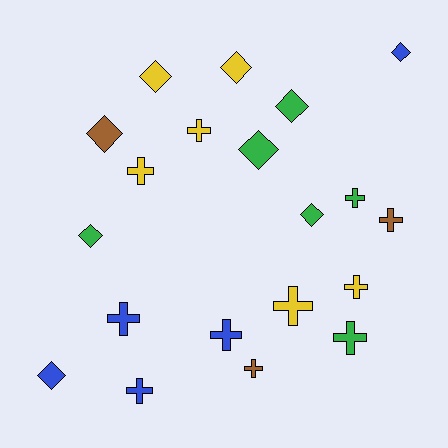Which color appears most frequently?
Yellow, with 6 objects.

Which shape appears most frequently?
Cross, with 11 objects.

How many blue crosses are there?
There are 3 blue crosses.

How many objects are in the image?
There are 20 objects.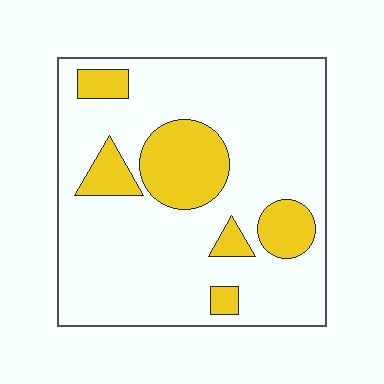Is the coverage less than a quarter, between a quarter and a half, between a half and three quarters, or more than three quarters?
Less than a quarter.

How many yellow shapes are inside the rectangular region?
6.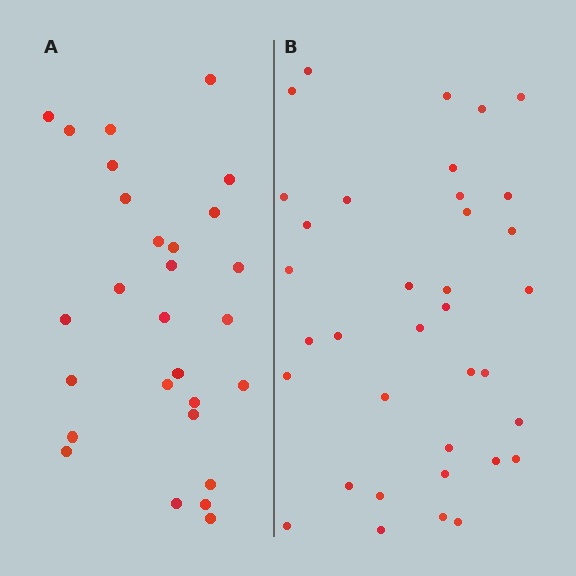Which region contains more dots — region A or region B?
Region B (the right region) has more dots.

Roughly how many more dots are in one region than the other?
Region B has roughly 8 or so more dots than region A.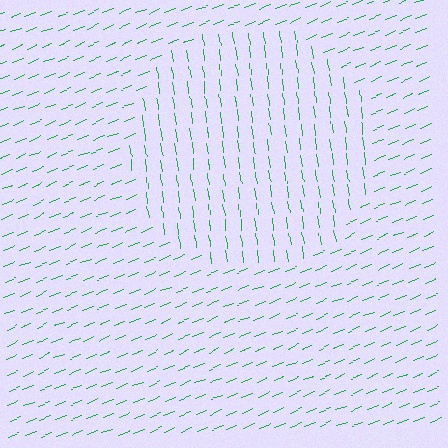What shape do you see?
I see a circle.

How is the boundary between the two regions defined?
The boundary is defined purely by a change in line orientation (approximately 75 degrees difference). All lines are the same color and thickness.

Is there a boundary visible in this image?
Yes, there is a texture boundary formed by a change in line orientation.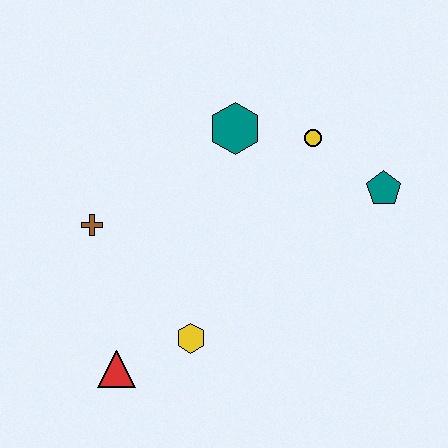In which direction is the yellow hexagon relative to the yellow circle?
The yellow hexagon is below the yellow circle.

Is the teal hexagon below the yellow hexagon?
No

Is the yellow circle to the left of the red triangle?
No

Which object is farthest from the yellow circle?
The red triangle is farthest from the yellow circle.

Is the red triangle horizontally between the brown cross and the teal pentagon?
Yes